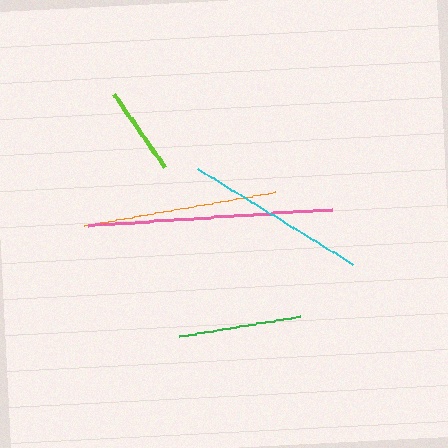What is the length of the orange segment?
The orange segment is approximately 195 pixels long.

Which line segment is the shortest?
The lime line is the shortest at approximately 89 pixels.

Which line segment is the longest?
The pink line is the longest at approximately 245 pixels.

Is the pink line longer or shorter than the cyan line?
The pink line is longer than the cyan line.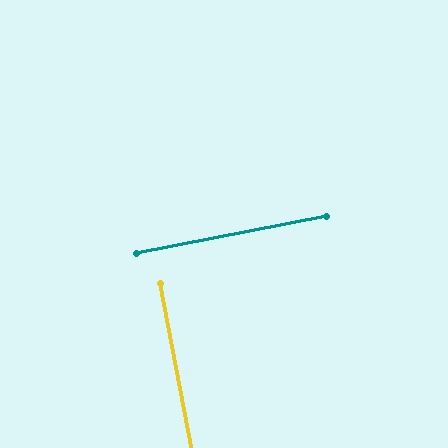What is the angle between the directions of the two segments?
Approximately 90 degrees.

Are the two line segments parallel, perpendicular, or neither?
Perpendicular — they meet at approximately 90°.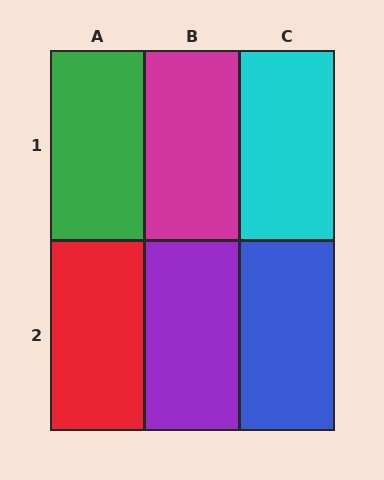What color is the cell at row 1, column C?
Cyan.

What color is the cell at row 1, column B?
Magenta.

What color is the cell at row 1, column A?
Green.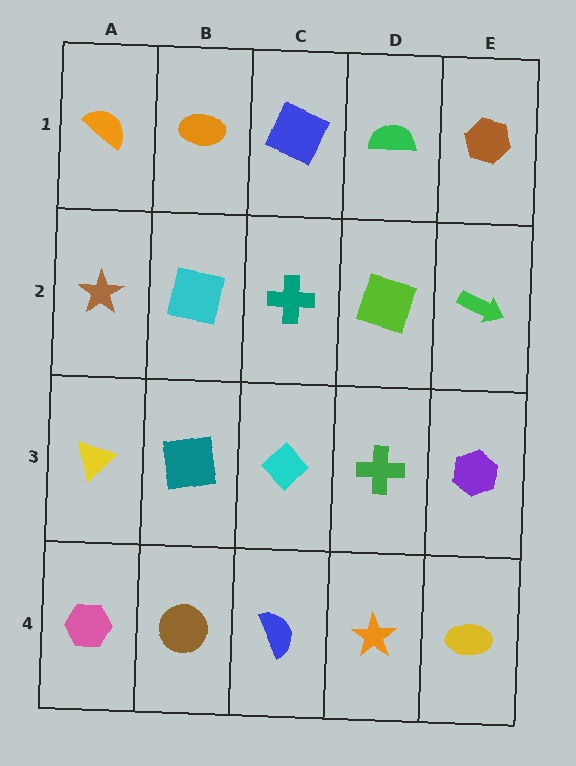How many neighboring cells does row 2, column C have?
4.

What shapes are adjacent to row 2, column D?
A green semicircle (row 1, column D), a green cross (row 3, column D), a teal cross (row 2, column C), a green arrow (row 2, column E).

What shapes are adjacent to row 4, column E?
A purple hexagon (row 3, column E), an orange star (row 4, column D).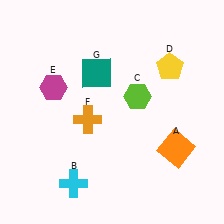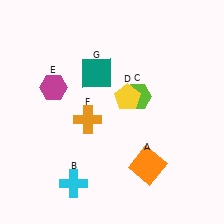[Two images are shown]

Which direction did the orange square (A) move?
The orange square (A) moved left.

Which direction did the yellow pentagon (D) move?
The yellow pentagon (D) moved left.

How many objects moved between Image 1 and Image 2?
2 objects moved between the two images.